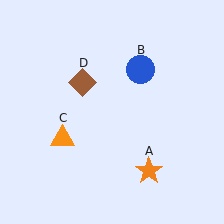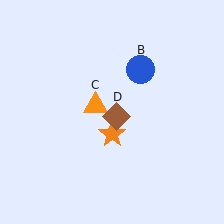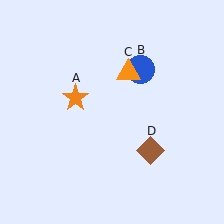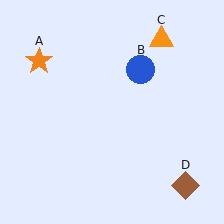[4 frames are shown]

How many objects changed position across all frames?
3 objects changed position: orange star (object A), orange triangle (object C), brown diamond (object D).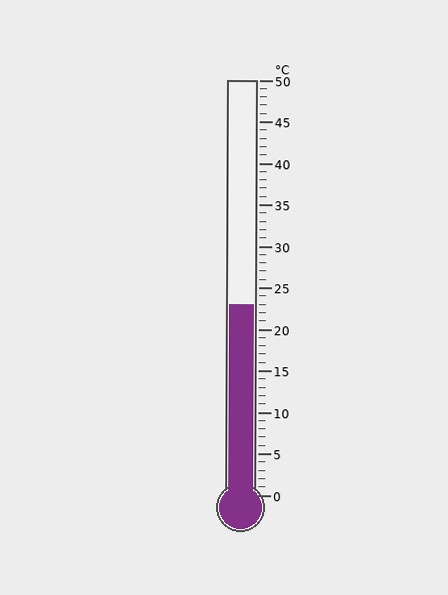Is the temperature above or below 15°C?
The temperature is above 15°C.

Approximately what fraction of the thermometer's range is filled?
The thermometer is filled to approximately 45% of its range.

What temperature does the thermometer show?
The thermometer shows approximately 23°C.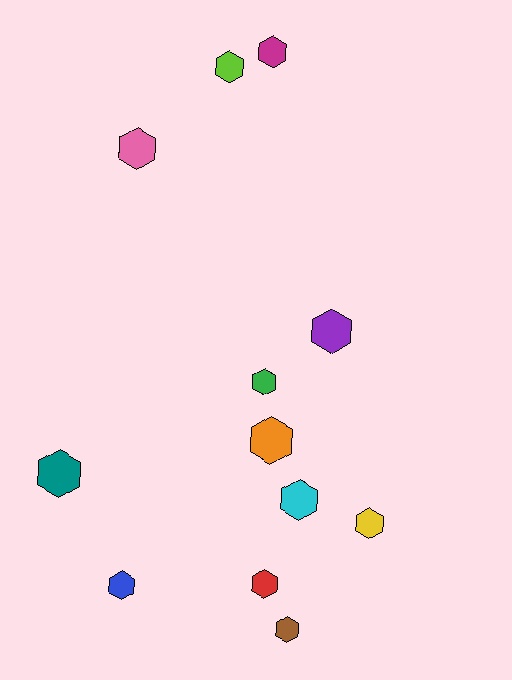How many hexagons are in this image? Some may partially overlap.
There are 12 hexagons.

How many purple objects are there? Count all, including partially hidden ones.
There is 1 purple object.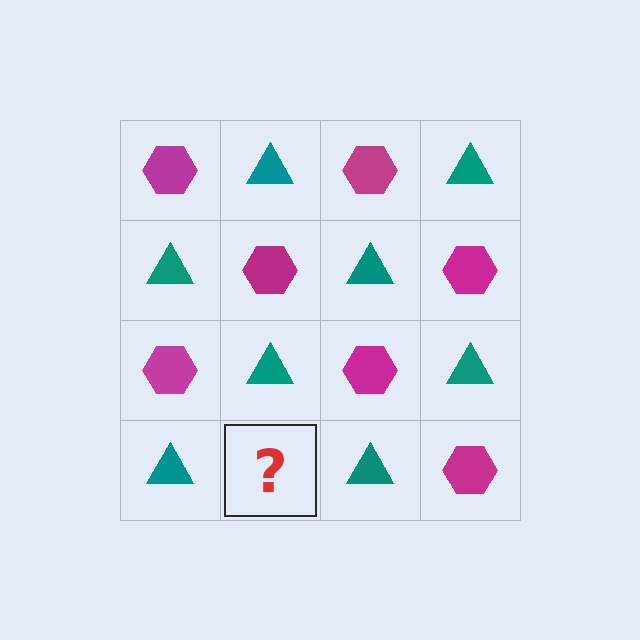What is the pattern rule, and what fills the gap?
The rule is that it alternates magenta hexagon and teal triangle in a checkerboard pattern. The gap should be filled with a magenta hexagon.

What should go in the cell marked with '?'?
The missing cell should contain a magenta hexagon.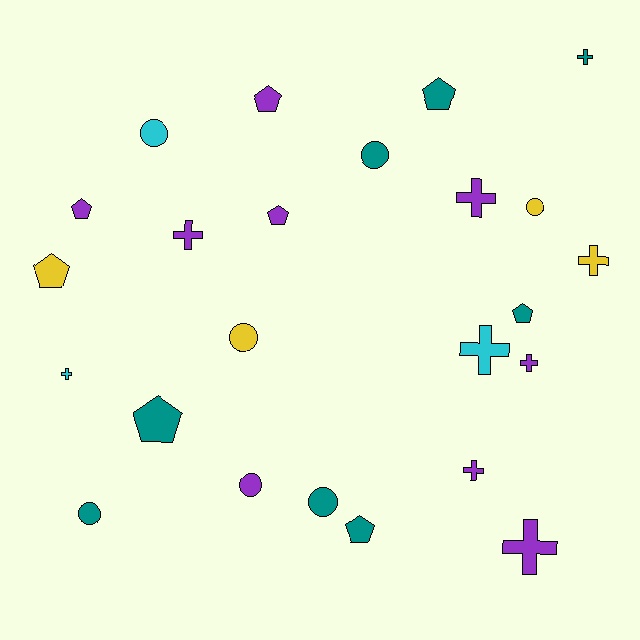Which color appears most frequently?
Purple, with 9 objects.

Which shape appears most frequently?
Cross, with 9 objects.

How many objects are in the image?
There are 24 objects.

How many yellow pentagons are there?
There is 1 yellow pentagon.